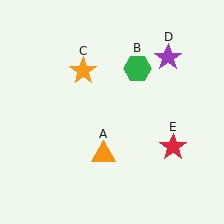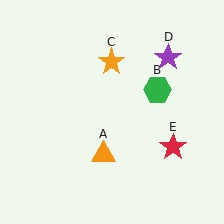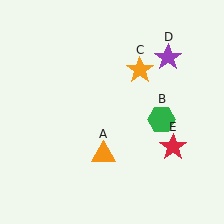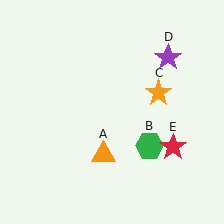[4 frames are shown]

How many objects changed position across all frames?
2 objects changed position: green hexagon (object B), orange star (object C).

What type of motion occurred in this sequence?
The green hexagon (object B), orange star (object C) rotated clockwise around the center of the scene.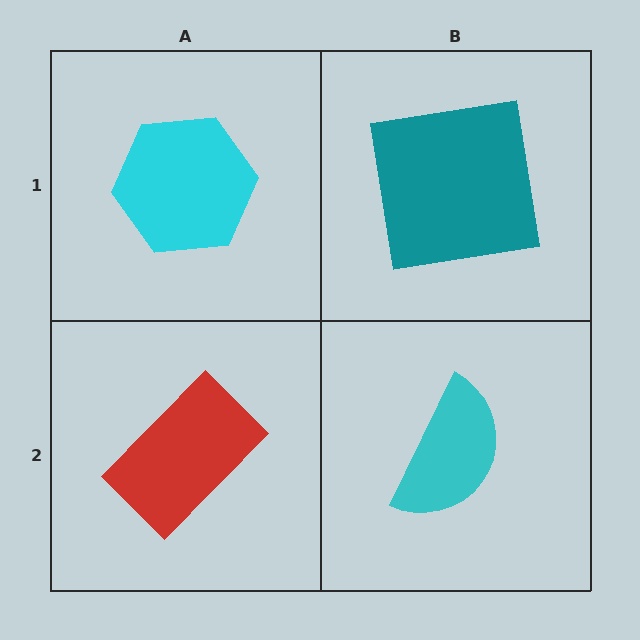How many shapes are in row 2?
2 shapes.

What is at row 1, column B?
A teal square.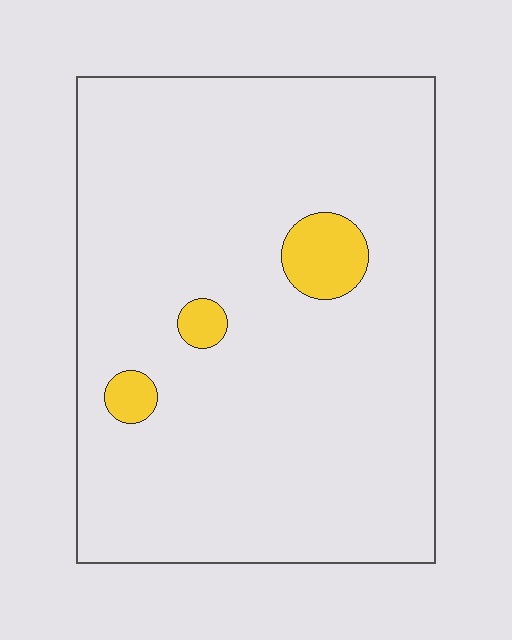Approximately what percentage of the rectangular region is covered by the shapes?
Approximately 5%.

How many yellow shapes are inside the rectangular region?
3.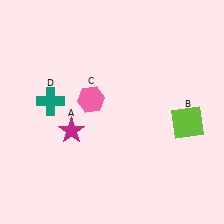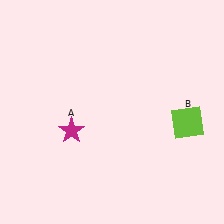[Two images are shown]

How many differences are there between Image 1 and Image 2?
There are 2 differences between the two images.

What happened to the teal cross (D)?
The teal cross (D) was removed in Image 2. It was in the top-left area of Image 1.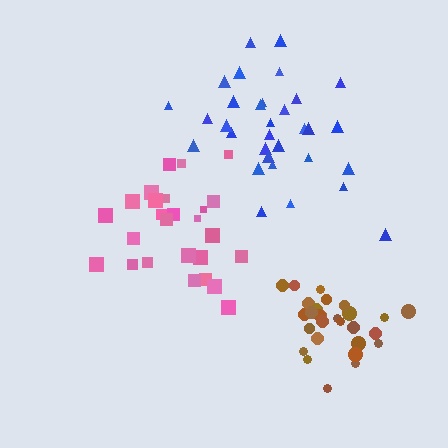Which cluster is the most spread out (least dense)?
Pink.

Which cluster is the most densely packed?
Brown.